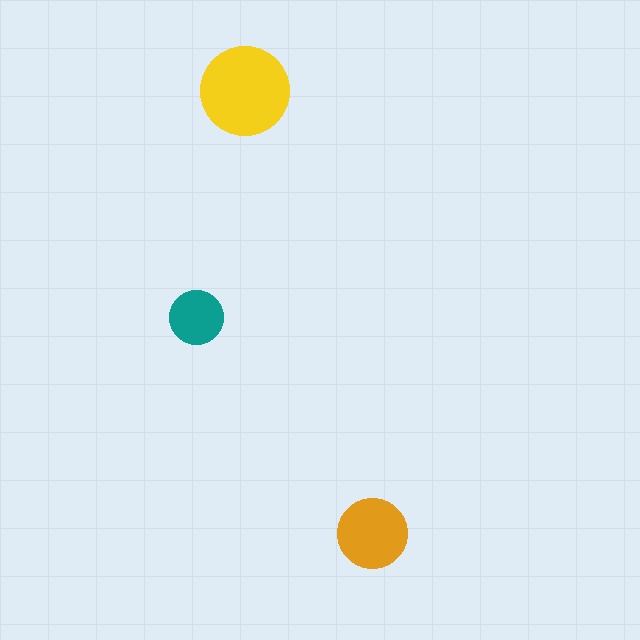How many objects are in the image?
There are 3 objects in the image.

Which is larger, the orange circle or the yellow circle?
The yellow one.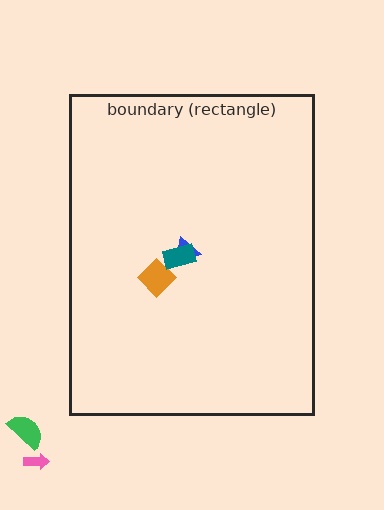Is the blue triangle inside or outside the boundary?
Inside.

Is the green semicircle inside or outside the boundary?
Outside.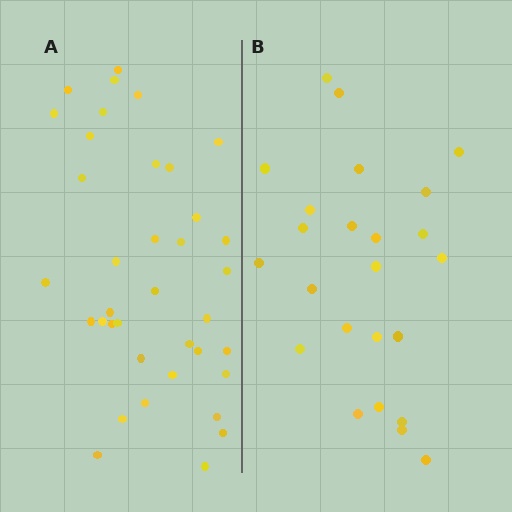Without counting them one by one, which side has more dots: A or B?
Region A (the left region) has more dots.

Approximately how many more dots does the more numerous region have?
Region A has approximately 15 more dots than region B.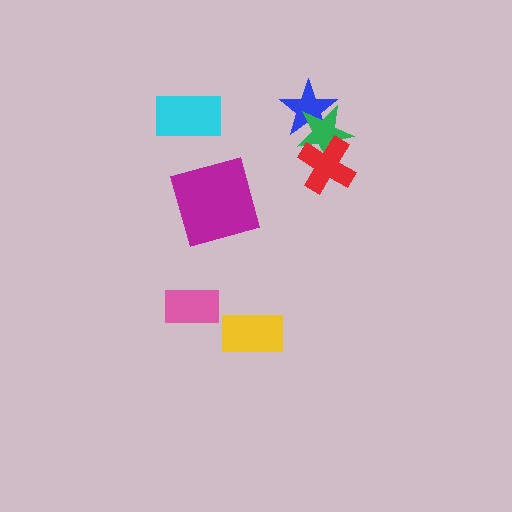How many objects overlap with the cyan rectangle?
0 objects overlap with the cyan rectangle.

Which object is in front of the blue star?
The green star is in front of the blue star.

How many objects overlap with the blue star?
1 object overlaps with the blue star.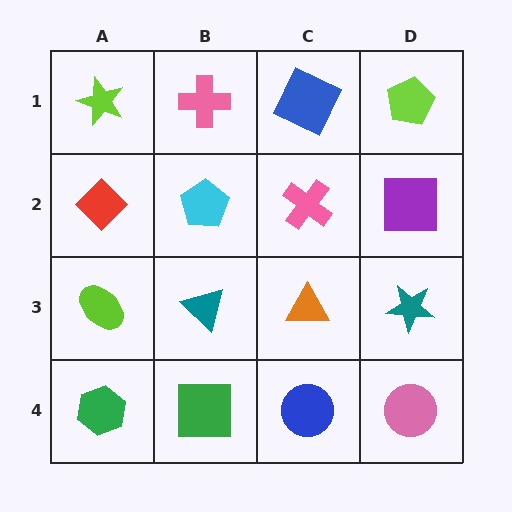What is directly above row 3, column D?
A purple square.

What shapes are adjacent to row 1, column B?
A cyan pentagon (row 2, column B), a lime star (row 1, column A), a blue square (row 1, column C).